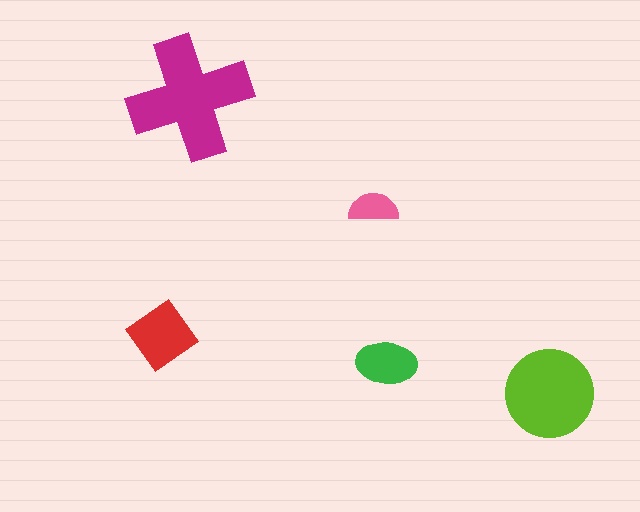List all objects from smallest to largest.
The pink semicircle, the green ellipse, the red diamond, the lime circle, the magenta cross.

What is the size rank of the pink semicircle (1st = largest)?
5th.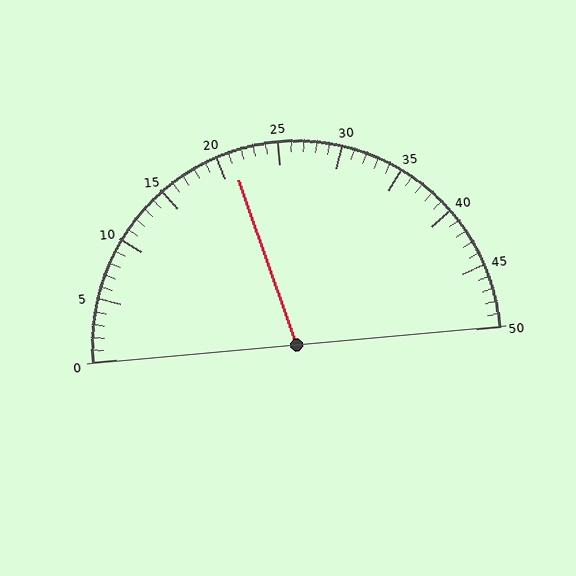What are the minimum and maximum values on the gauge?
The gauge ranges from 0 to 50.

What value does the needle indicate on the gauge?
The needle indicates approximately 21.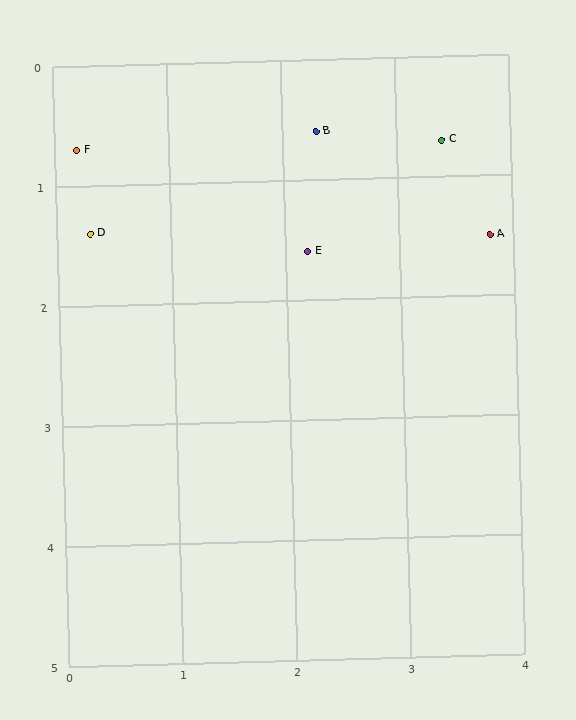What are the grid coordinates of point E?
Point E is at approximately (2.2, 1.6).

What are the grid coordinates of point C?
Point C is at approximately (3.4, 0.7).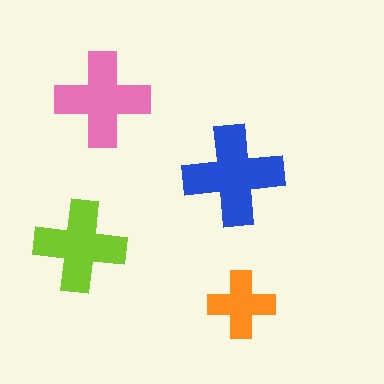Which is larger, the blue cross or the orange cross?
The blue one.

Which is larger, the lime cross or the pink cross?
The pink one.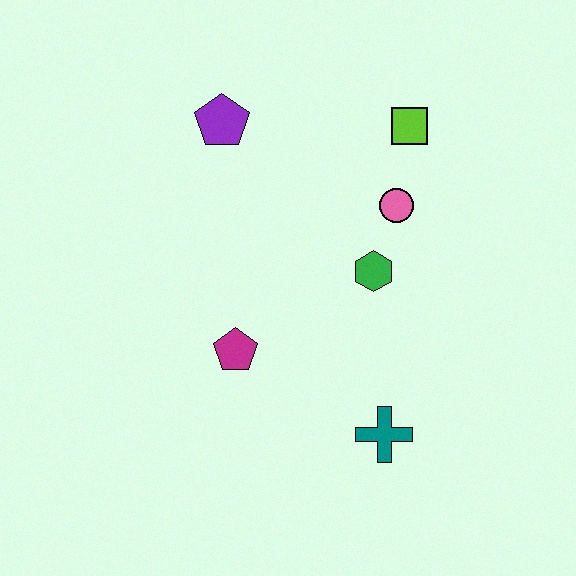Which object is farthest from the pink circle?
The teal cross is farthest from the pink circle.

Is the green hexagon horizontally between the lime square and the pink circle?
No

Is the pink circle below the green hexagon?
No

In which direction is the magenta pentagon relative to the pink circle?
The magenta pentagon is to the left of the pink circle.